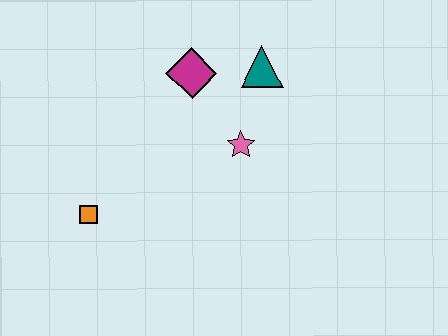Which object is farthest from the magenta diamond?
The orange square is farthest from the magenta diamond.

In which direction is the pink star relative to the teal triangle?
The pink star is below the teal triangle.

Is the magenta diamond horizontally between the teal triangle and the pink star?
No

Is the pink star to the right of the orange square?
Yes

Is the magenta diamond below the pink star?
No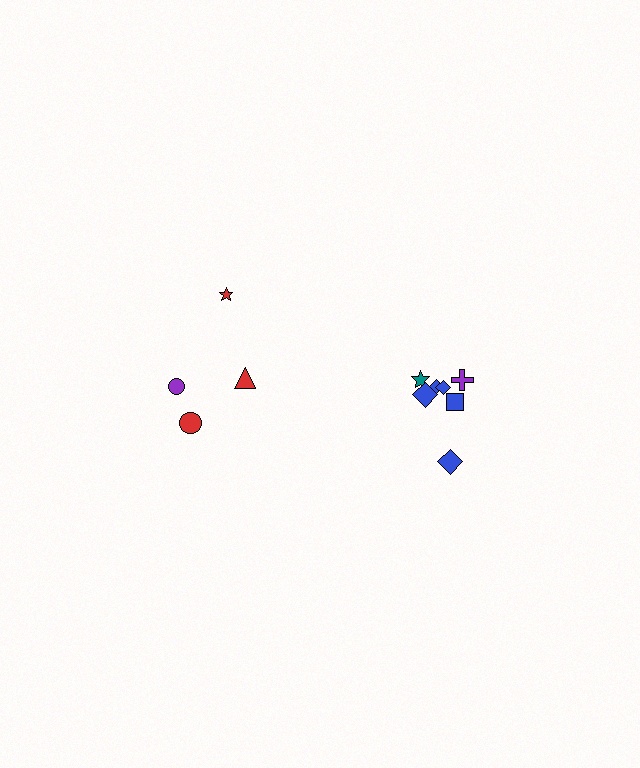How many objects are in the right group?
There are 7 objects.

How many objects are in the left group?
There are 4 objects.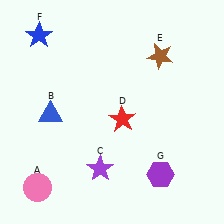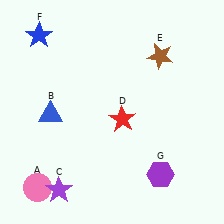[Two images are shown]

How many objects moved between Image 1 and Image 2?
1 object moved between the two images.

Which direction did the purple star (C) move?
The purple star (C) moved left.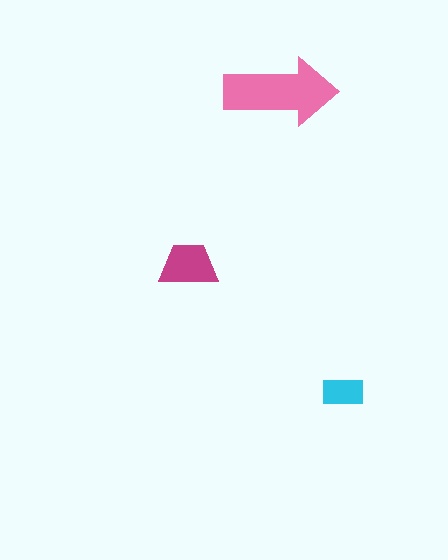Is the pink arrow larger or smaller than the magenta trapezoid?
Larger.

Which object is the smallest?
The cyan rectangle.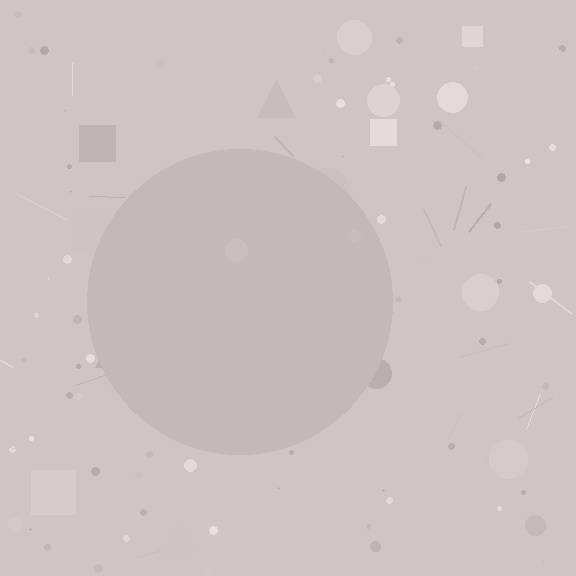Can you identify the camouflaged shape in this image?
The camouflaged shape is a circle.